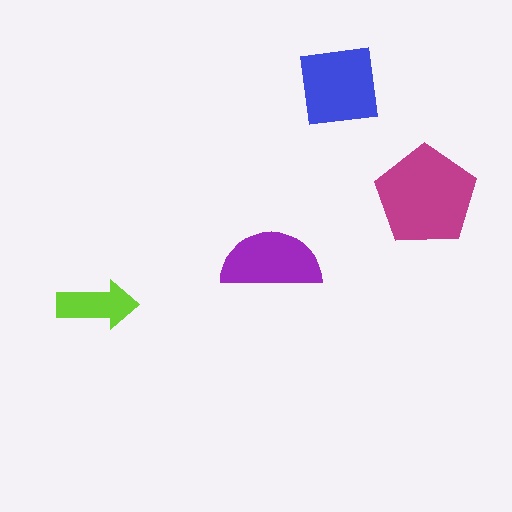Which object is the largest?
The magenta pentagon.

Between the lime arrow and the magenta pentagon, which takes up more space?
The magenta pentagon.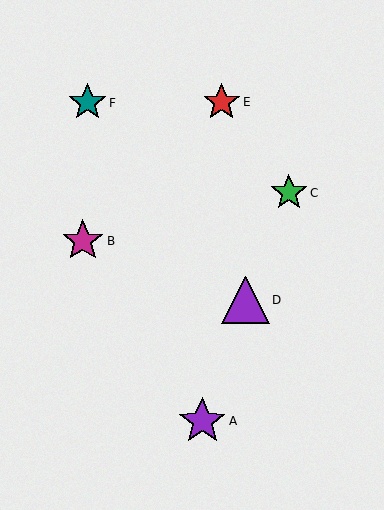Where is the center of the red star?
The center of the red star is at (222, 102).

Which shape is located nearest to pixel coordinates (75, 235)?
The magenta star (labeled B) at (83, 241) is nearest to that location.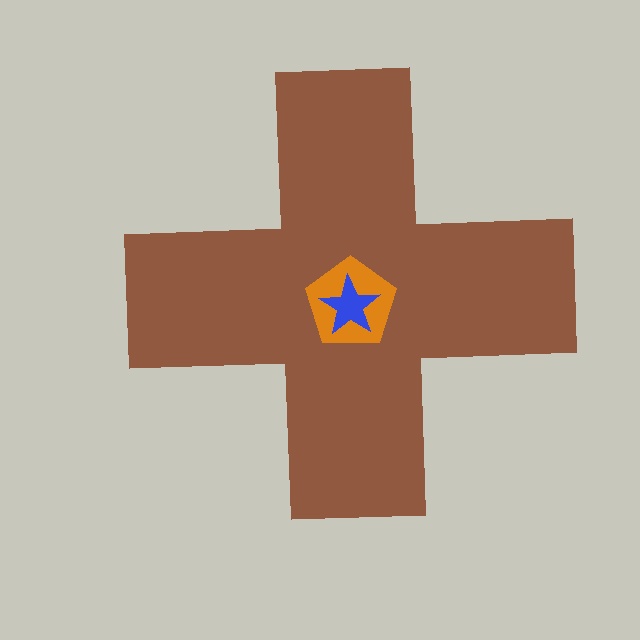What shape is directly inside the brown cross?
The orange pentagon.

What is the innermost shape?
The blue star.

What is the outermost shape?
The brown cross.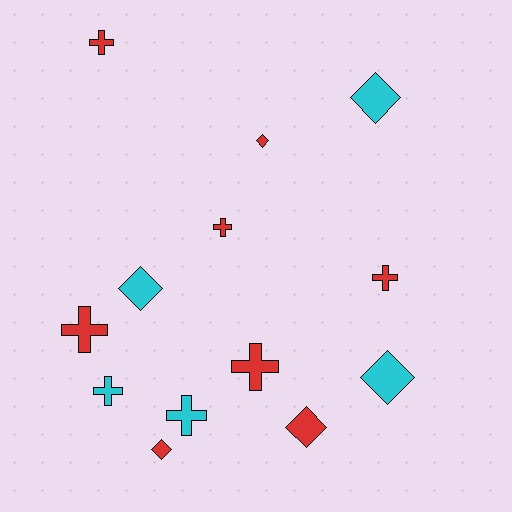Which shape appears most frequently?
Cross, with 7 objects.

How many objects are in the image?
There are 13 objects.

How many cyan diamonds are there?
There are 3 cyan diamonds.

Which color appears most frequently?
Red, with 8 objects.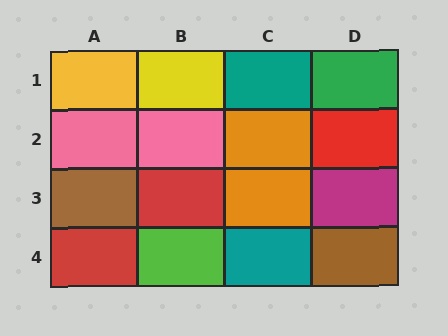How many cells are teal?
2 cells are teal.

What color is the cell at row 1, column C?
Teal.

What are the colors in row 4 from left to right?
Red, lime, teal, brown.